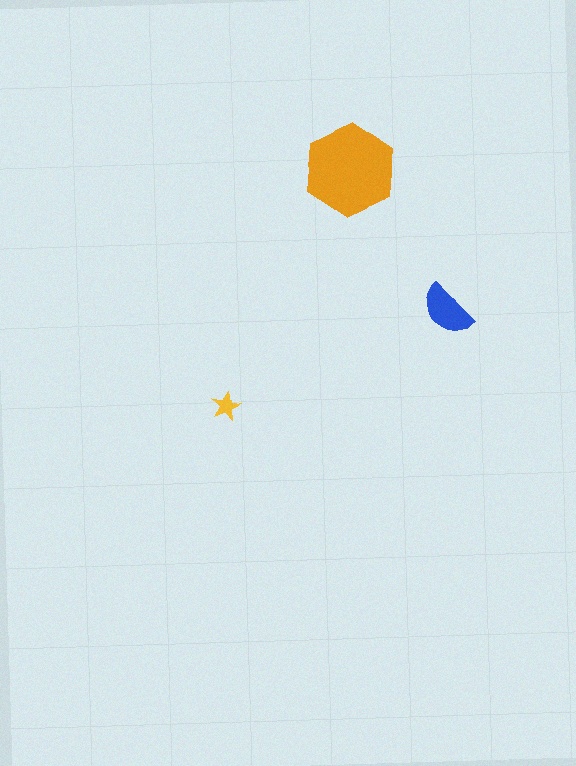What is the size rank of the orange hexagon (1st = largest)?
1st.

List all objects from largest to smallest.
The orange hexagon, the blue semicircle, the yellow star.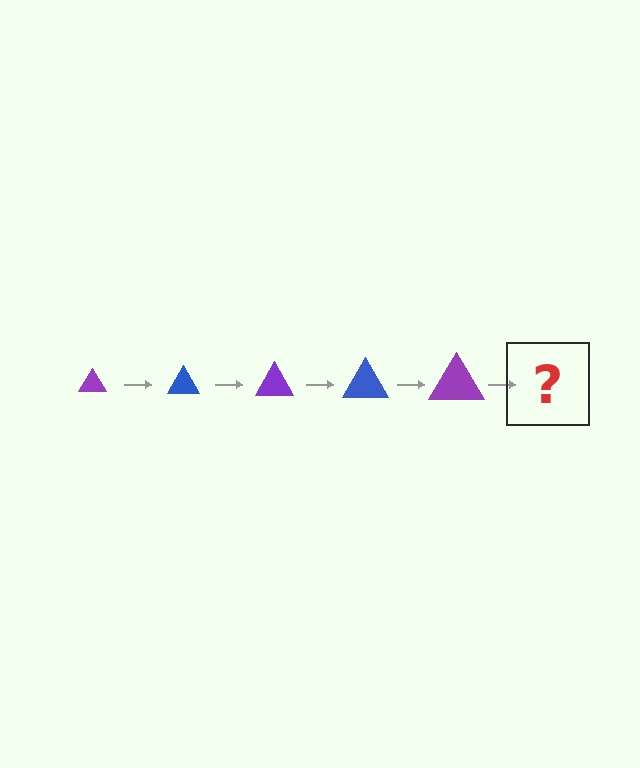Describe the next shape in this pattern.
It should be a blue triangle, larger than the previous one.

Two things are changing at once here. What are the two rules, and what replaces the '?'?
The two rules are that the triangle grows larger each step and the color cycles through purple and blue. The '?' should be a blue triangle, larger than the previous one.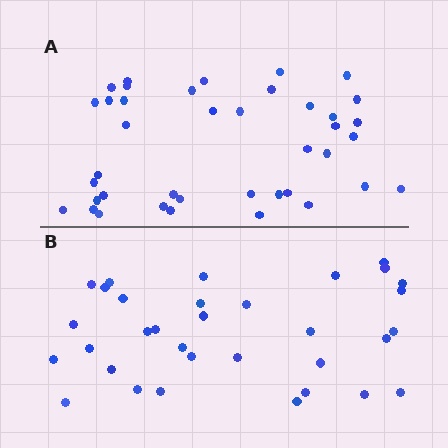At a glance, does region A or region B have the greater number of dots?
Region A (the top region) has more dots.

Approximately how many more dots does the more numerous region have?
Region A has roughly 8 or so more dots than region B.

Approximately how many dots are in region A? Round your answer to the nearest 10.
About 40 dots.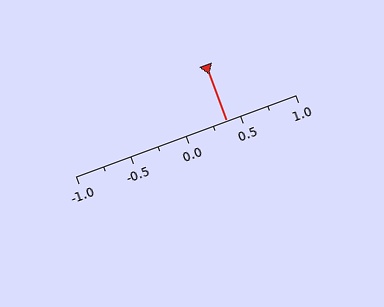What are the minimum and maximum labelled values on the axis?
The axis runs from -1.0 to 1.0.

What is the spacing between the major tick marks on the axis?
The major ticks are spaced 0.5 apart.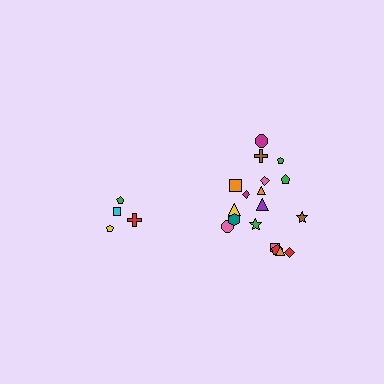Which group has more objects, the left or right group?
The right group.